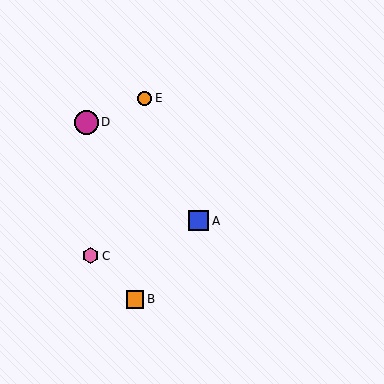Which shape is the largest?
The magenta circle (labeled D) is the largest.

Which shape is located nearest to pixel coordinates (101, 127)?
The magenta circle (labeled D) at (86, 122) is nearest to that location.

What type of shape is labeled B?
Shape B is an orange square.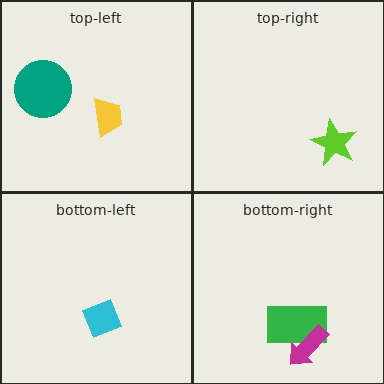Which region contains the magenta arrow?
The bottom-right region.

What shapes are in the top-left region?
The teal circle, the yellow trapezoid.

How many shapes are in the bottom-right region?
2.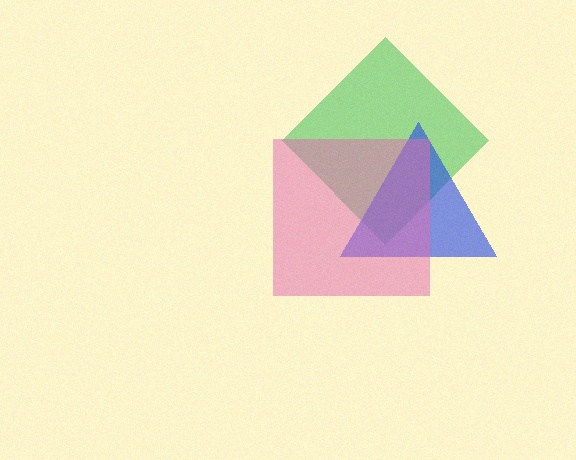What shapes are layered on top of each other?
The layered shapes are: a green diamond, a blue triangle, a pink square.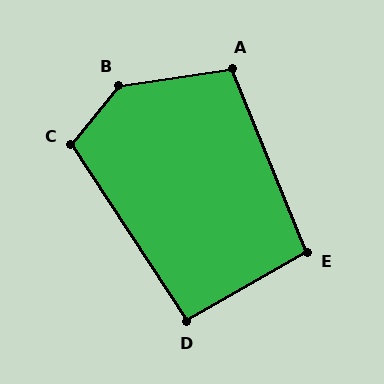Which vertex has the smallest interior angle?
D, at approximately 93 degrees.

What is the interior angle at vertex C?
Approximately 108 degrees (obtuse).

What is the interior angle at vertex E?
Approximately 98 degrees (obtuse).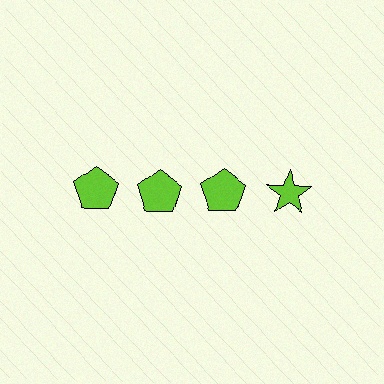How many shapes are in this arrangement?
There are 4 shapes arranged in a grid pattern.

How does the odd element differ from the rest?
It has a different shape: star instead of pentagon.